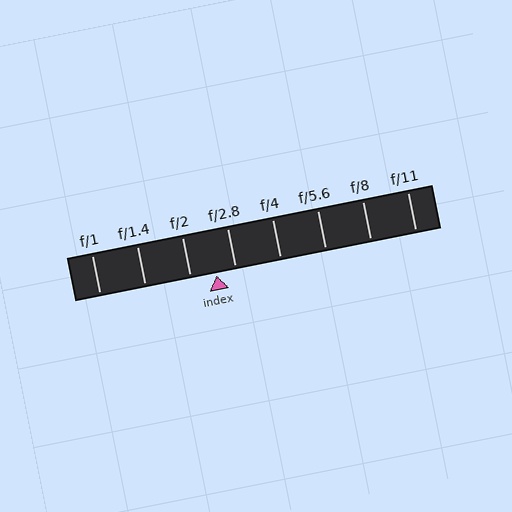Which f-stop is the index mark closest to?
The index mark is closest to f/2.8.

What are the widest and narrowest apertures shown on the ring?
The widest aperture shown is f/1 and the narrowest is f/11.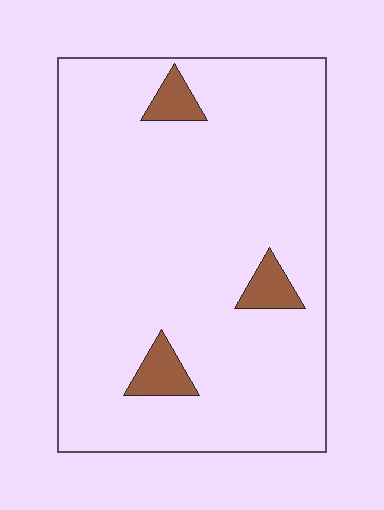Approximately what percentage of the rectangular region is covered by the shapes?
Approximately 5%.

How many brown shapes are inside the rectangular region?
3.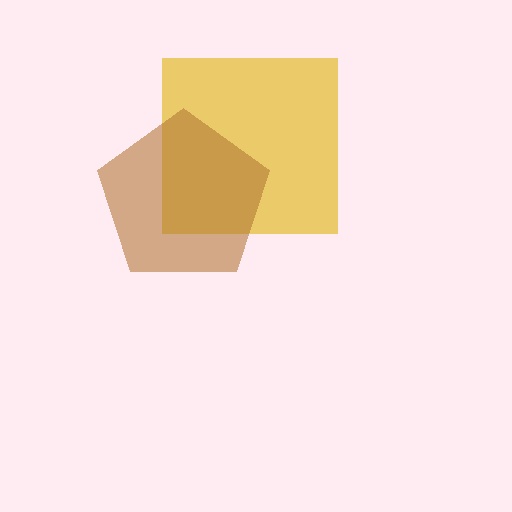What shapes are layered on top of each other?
The layered shapes are: a yellow square, a brown pentagon.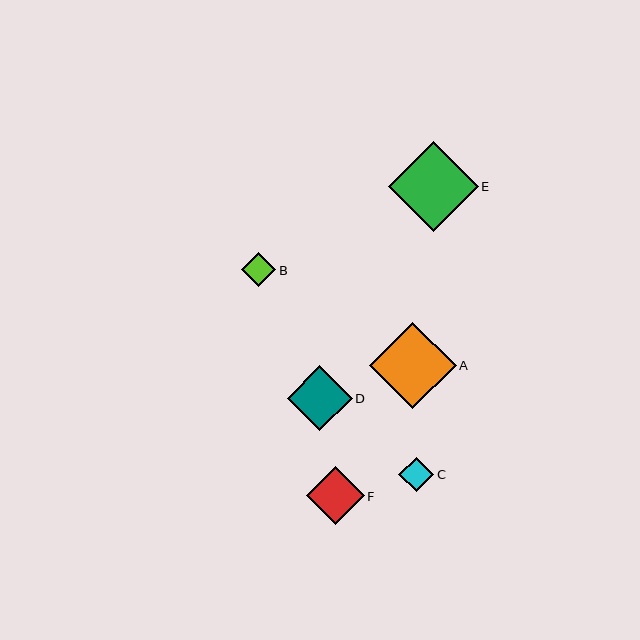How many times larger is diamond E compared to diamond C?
Diamond E is approximately 2.6 times the size of diamond C.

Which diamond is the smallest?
Diamond B is the smallest with a size of approximately 34 pixels.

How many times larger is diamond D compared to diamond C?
Diamond D is approximately 1.9 times the size of diamond C.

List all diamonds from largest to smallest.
From largest to smallest: E, A, D, F, C, B.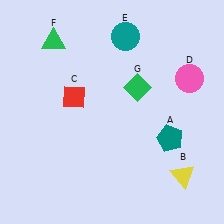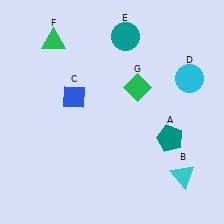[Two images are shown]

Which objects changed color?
B changed from yellow to cyan. C changed from red to blue. D changed from pink to cyan.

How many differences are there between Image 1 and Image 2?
There are 3 differences between the two images.